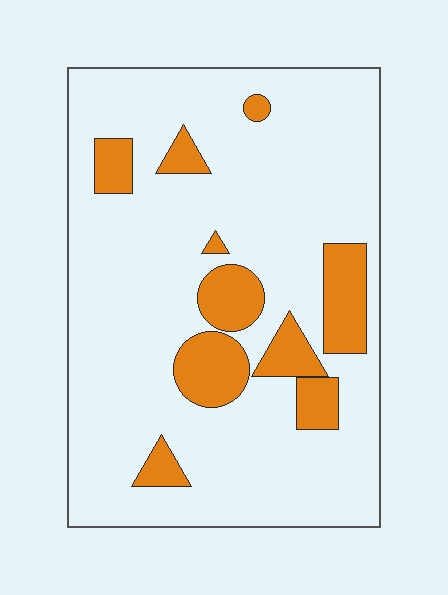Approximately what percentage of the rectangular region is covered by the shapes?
Approximately 15%.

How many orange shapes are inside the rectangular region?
10.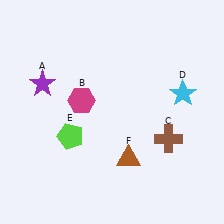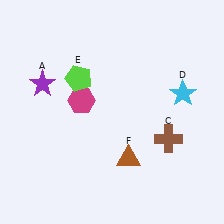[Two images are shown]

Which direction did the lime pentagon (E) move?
The lime pentagon (E) moved up.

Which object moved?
The lime pentagon (E) moved up.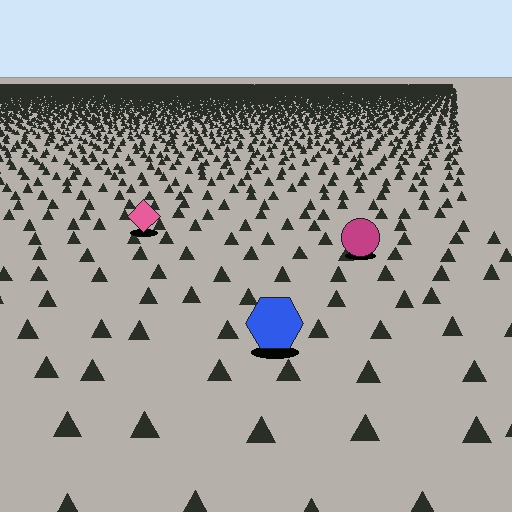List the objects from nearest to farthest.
From nearest to farthest: the blue hexagon, the magenta circle, the pink diamond.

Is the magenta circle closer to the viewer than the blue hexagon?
No. The blue hexagon is closer — you can tell from the texture gradient: the ground texture is coarser near it.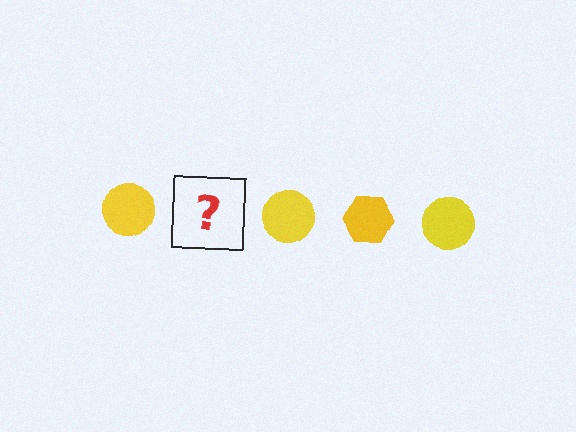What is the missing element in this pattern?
The missing element is a yellow hexagon.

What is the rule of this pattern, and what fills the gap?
The rule is that the pattern cycles through circle, hexagon shapes in yellow. The gap should be filled with a yellow hexagon.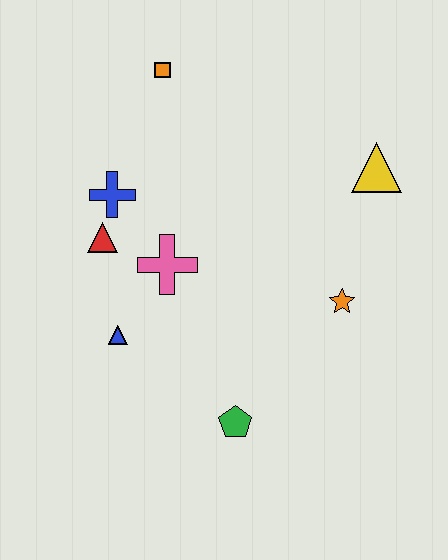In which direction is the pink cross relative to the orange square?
The pink cross is below the orange square.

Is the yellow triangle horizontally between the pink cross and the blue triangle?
No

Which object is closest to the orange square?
The blue cross is closest to the orange square.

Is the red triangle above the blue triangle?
Yes